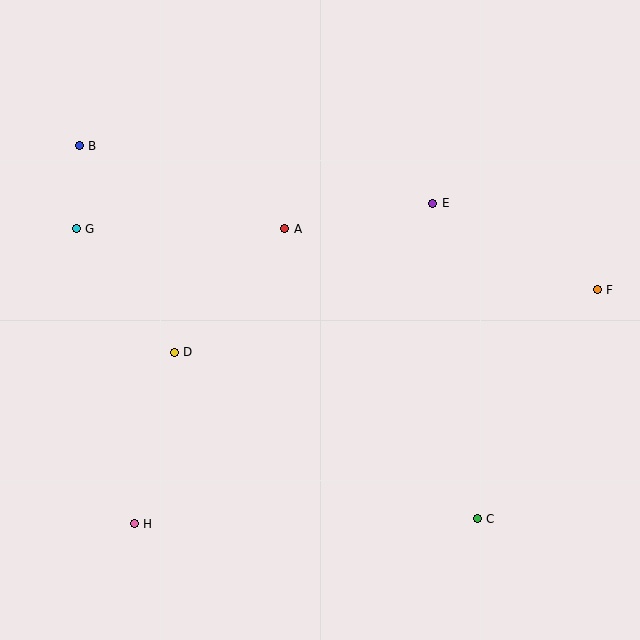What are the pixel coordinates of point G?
Point G is at (76, 229).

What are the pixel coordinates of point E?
Point E is at (433, 203).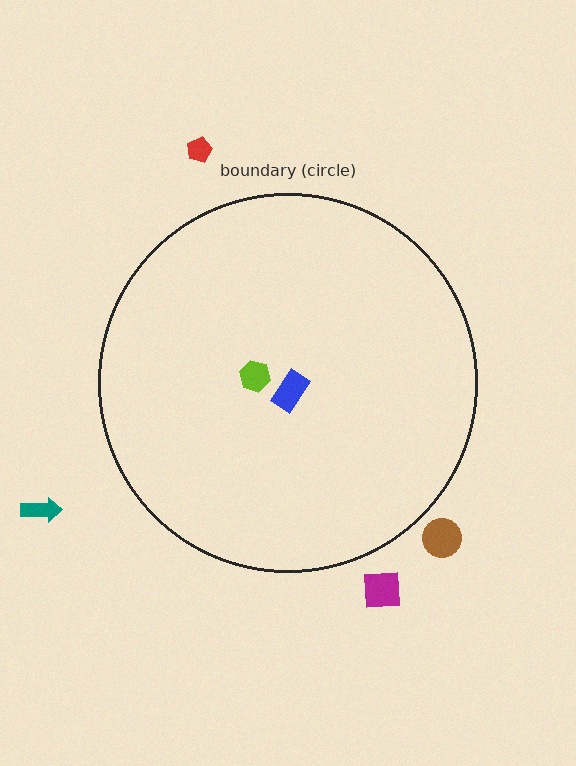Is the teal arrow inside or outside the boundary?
Outside.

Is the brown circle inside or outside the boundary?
Outside.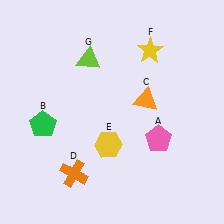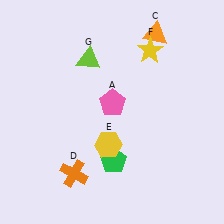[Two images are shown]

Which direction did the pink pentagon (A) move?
The pink pentagon (A) moved left.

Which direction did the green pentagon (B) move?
The green pentagon (B) moved right.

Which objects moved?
The objects that moved are: the pink pentagon (A), the green pentagon (B), the orange triangle (C).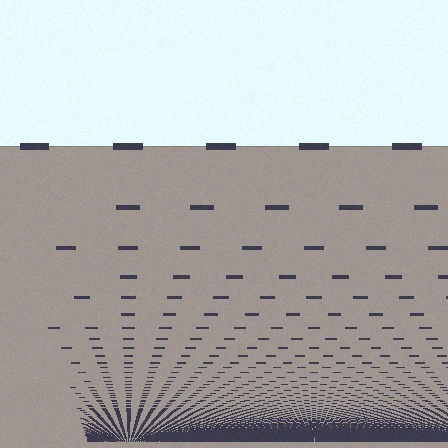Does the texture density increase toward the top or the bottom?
Density increases toward the bottom.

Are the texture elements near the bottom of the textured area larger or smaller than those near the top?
Smaller. The gradient is inverted — elements near the bottom are smaller and denser.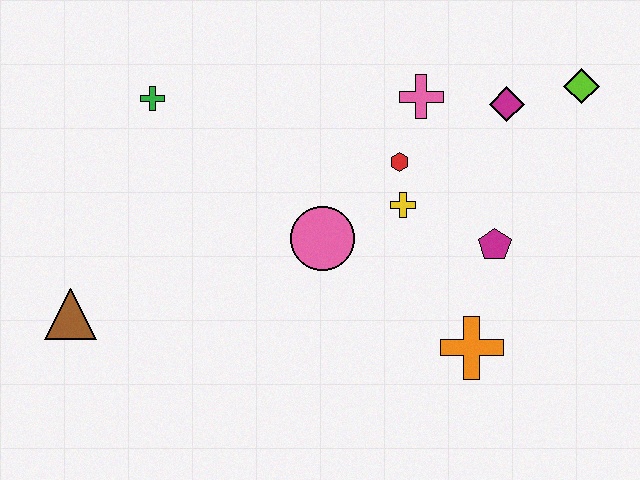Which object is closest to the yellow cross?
The red hexagon is closest to the yellow cross.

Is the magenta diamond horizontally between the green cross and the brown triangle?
No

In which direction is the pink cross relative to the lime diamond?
The pink cross is to the left of the lime diamond.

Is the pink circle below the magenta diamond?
Yes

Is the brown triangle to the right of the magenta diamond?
No